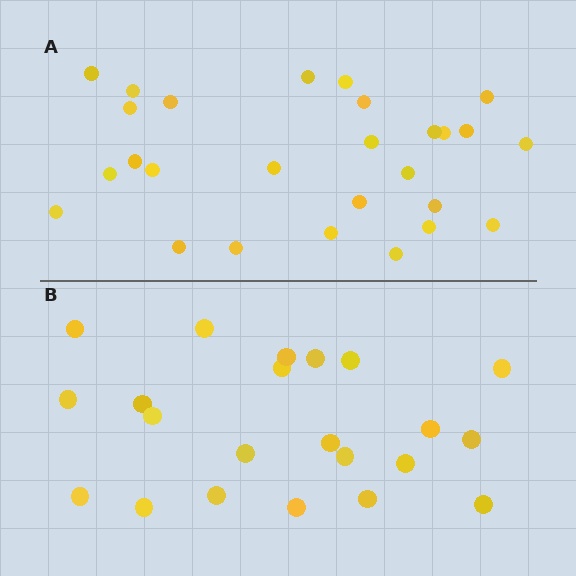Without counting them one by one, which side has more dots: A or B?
Region A (the top region) has more dots.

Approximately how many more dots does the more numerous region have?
Region A has about 5 more dots than region B.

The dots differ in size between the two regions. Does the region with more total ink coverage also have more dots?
No. Region B has more total ink coverage because its dots are larger, but region A actually contains more individual dots. Total area can be misleading — the number of items is what matters here.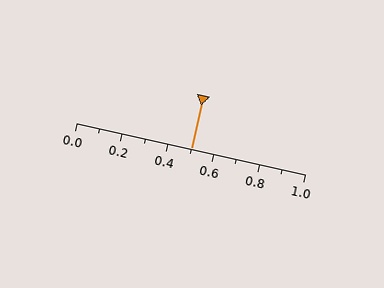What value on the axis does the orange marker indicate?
The marker indicates approximately 0.5.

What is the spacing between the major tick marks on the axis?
The major ticks are spaced 0.2 apart.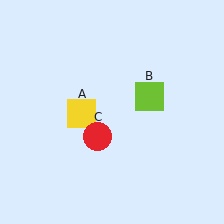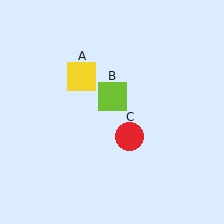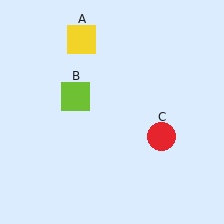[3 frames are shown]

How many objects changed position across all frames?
3 objects changed position: yellow square (object A), lime square (object B), red circle (object C).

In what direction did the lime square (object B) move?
The lime square (object B) moved left.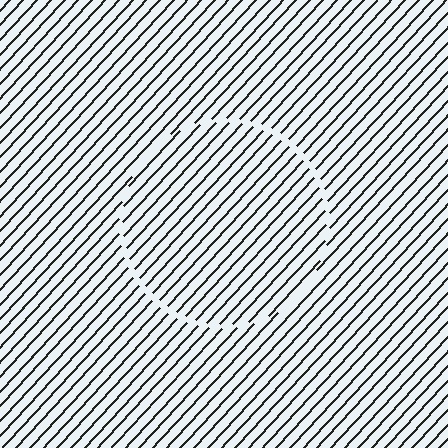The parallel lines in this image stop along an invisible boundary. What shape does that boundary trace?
An illusory circle. The interior of the shape contains the same grating, shifted by half a period — the contour is defined by the phase discontinuity where line-ends from the inner and outer gratings abut.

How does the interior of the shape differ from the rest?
The interior of the shape contains the same grating, shifted by half a period — the contour is defined by the phase discontinuity where line-ends from the inner and outer gratings abut.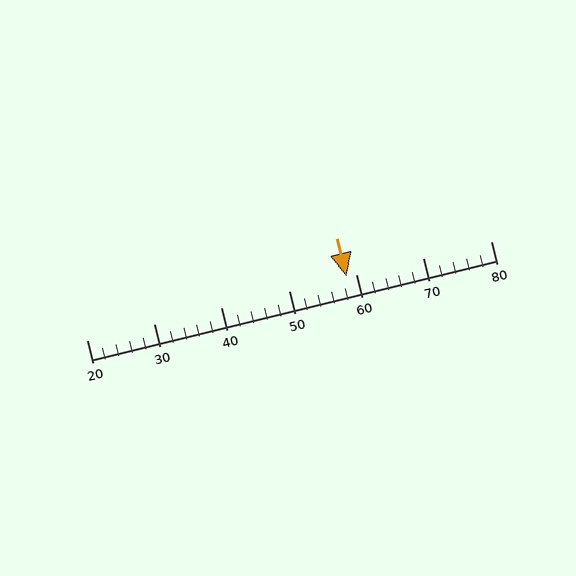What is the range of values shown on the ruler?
The ruler shows values from 20 to 80.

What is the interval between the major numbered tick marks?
The major tick marks are spaced 10 units apart.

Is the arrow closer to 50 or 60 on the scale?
The arrow is closer to 60.